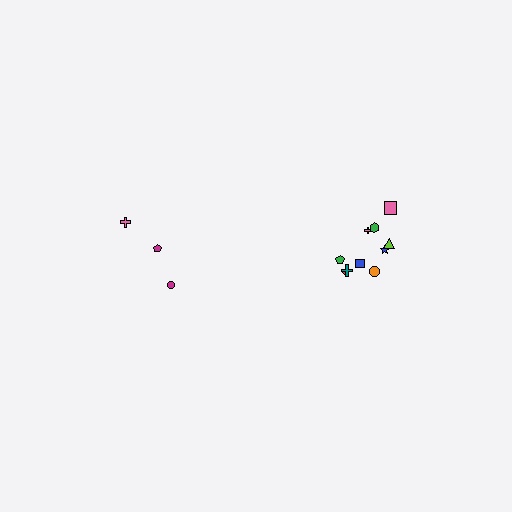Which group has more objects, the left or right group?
The right group.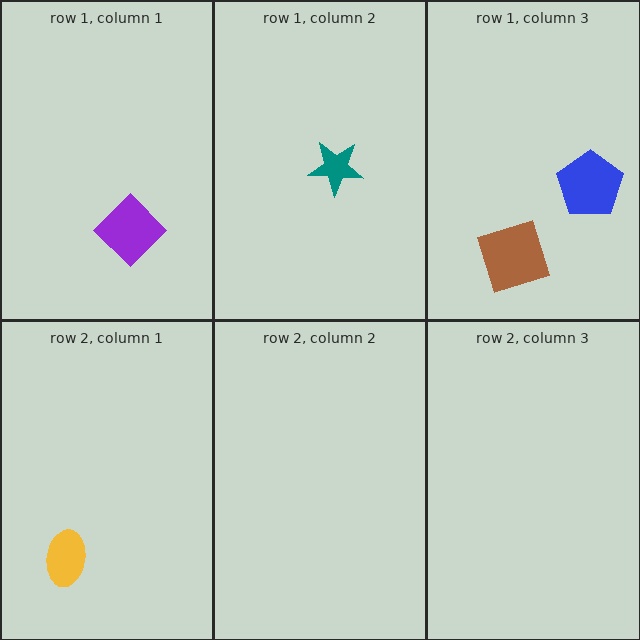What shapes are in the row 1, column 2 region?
The teal star.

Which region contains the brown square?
The row 1, column 3 region.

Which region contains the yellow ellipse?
The row 2, column 1 region.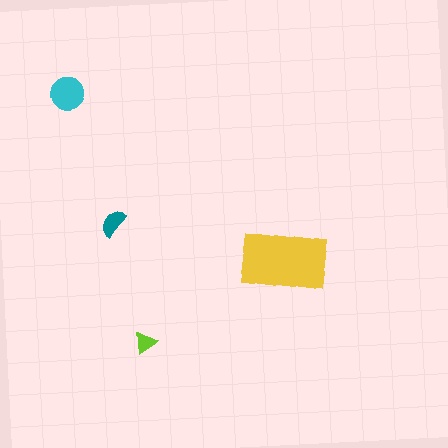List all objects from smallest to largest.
The lime triangle, the teal semicircle, the cyan circle, the yellow rectangle.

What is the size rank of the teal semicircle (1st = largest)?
3rd.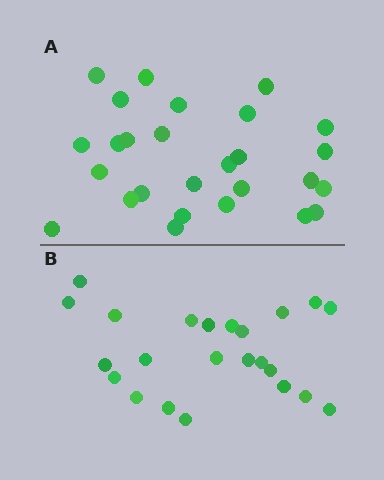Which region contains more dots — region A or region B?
Region A (the top region) has more dots.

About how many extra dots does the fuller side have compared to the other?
Region A has about 4 more dots than region B.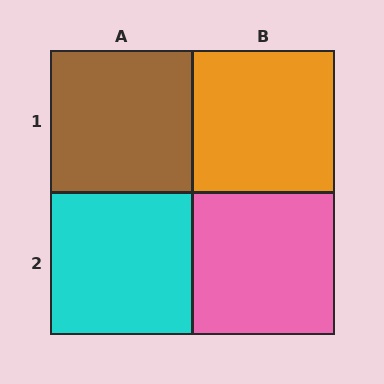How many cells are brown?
1 cell is brown.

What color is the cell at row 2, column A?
Cyan.